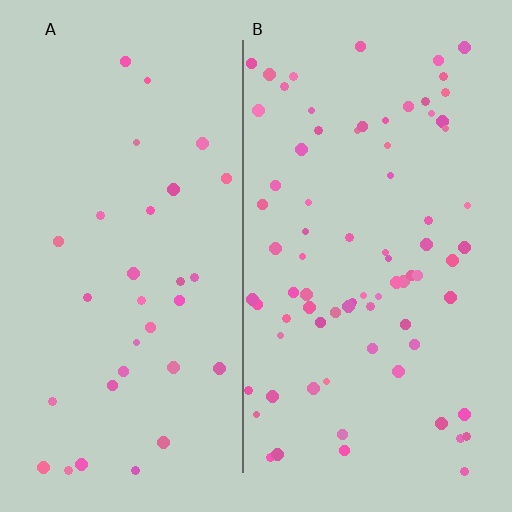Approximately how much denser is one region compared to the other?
Approximately 2.4× — region B over region A.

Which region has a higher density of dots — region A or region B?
B (the right).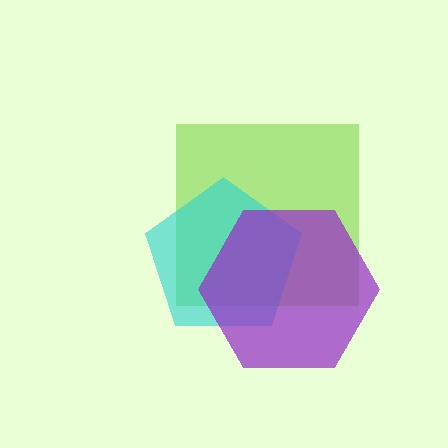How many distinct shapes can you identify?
There are 3 distinct shapes: a lime square, a cyan pentagon, a purple hexagon.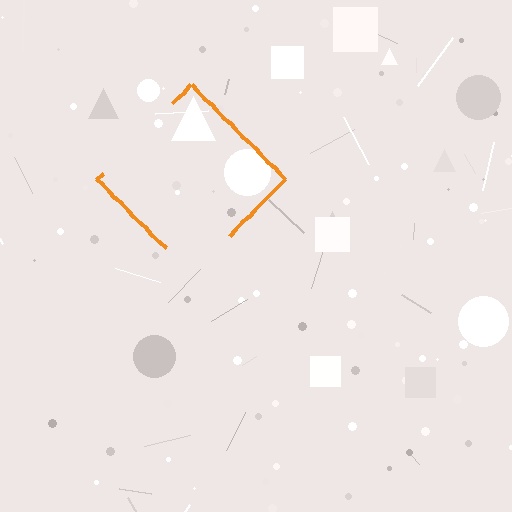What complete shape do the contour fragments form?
The contour fragments form a diamond.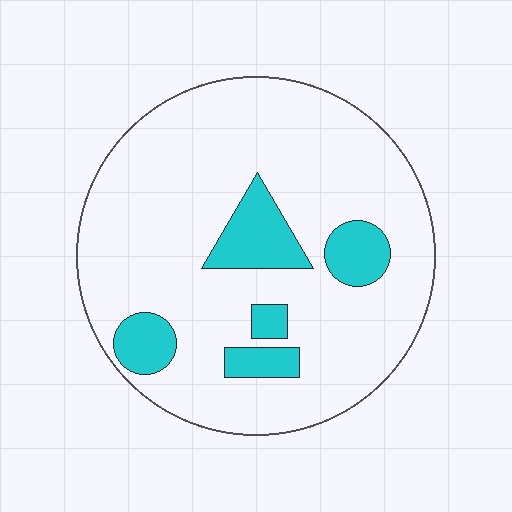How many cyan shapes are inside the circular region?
5.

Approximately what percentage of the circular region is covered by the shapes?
Approximately 15%.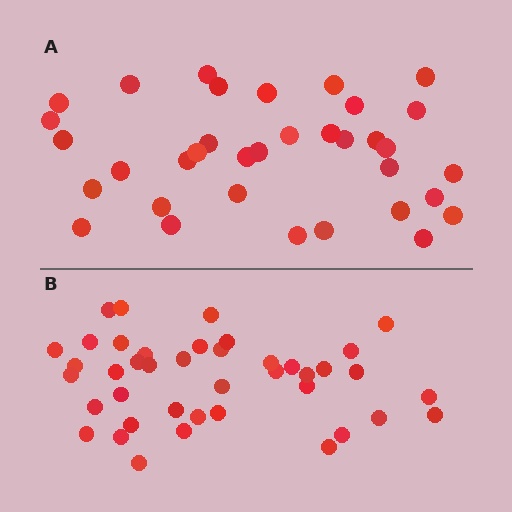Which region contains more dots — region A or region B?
Region B (the bottom region) has more dots.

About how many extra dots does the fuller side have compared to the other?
Region B has about 6 more dots than region A.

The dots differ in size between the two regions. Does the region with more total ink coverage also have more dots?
No. Region A has more total ink coverage because its dots are larger, but region B actually contains more individual dots. Total area can be misleading — the number of items is what matters here.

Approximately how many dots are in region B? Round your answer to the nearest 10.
About 40 dots. (The exact count is 41, which rounds to 40.)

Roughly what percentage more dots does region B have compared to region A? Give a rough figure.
About 15% more.